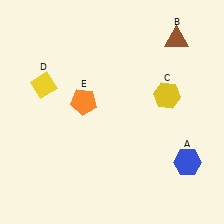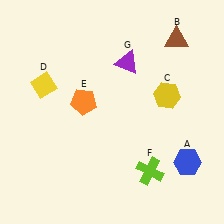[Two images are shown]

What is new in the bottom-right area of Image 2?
A lime cross (F) was added in the bottom-right area of Image 2.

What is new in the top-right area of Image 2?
A purple triangle (G) was added in the top-right area of Image 2.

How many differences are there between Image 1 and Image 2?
There are 2 differences between the two images.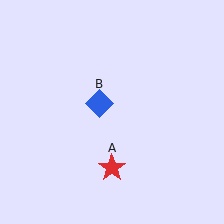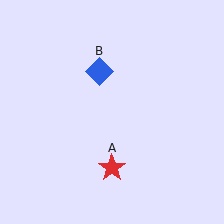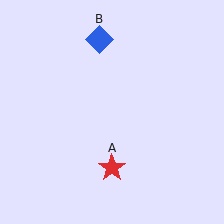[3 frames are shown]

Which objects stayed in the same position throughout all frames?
Red star (object A) remained stationary.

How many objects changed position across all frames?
1 object changed position: blue diamond (object B).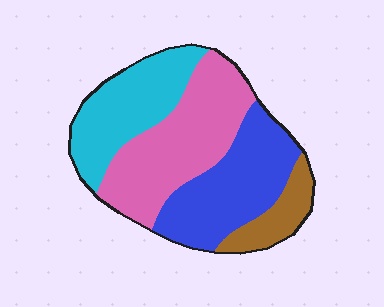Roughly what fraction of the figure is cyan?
Cyan takes up between a sixth and a third of the figure.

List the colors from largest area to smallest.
From largest to smallest: pink, blue, cyan, brown.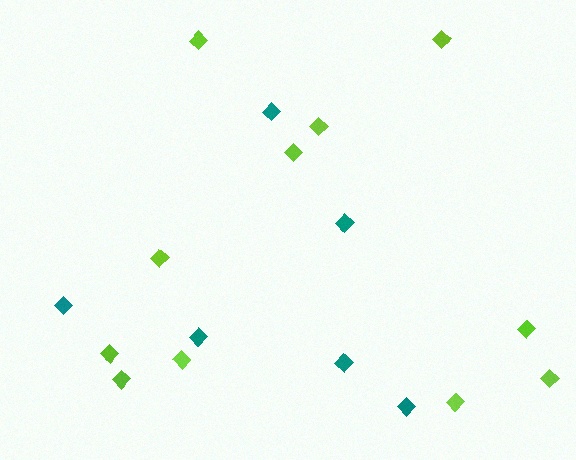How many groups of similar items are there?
There are 2 groups: one group of teal diamonds (6) and one group of lime diamonds (11).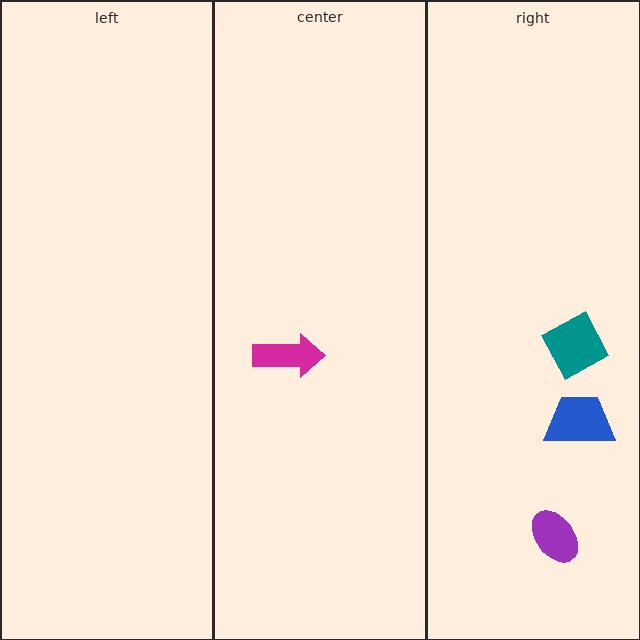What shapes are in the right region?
The blue trapezoid, the teal diamond, the purple ellipse.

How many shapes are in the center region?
1.